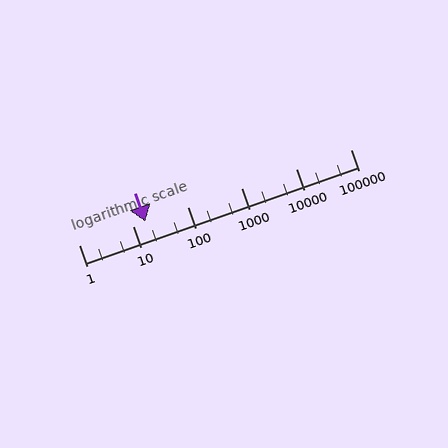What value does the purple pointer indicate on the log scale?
The pointer indicates approximately 17.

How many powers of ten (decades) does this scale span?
The scale spans 5 decades, from 1 to 100000.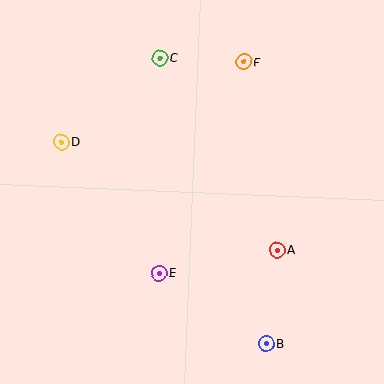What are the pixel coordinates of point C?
Point C is at (160, 58).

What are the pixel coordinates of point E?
Point E is at (159, 273).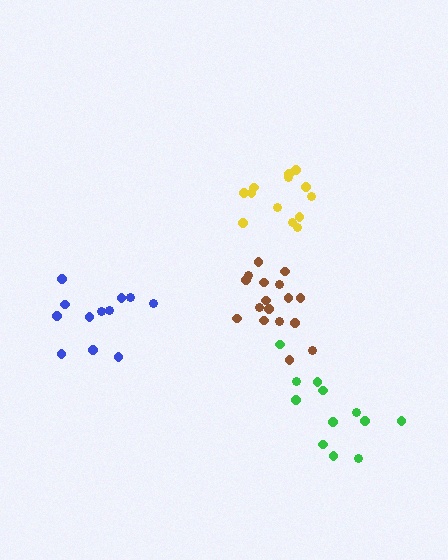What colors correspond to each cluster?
The clusters are colored: brown, green, yellow, blue.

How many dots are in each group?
Group 1: 17 dots, Group 2: 12 dots, Group 3: 13 dots, Group 4: 12 dots (54 total).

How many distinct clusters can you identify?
There are 4 distinct clusters.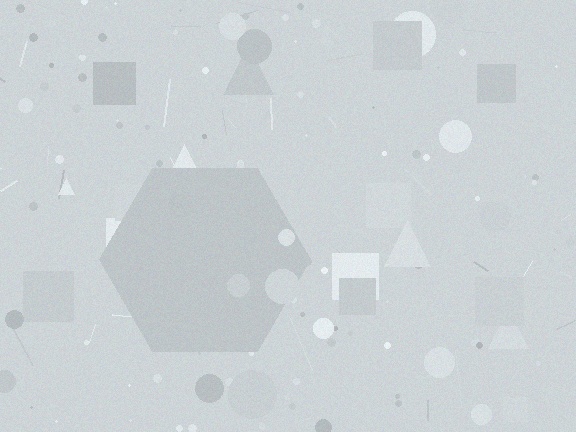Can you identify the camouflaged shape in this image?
The camouflaged shape is a hexagon.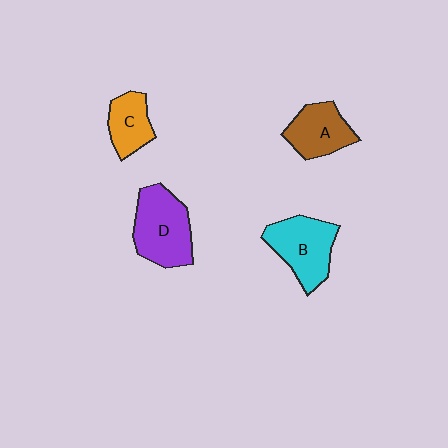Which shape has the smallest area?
Shape C (orange).